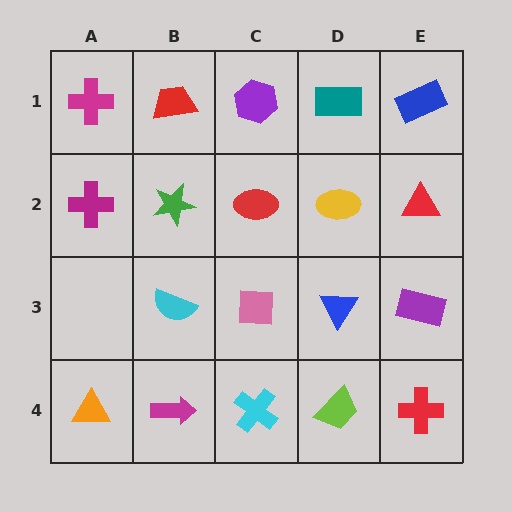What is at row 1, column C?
A purple hexagon.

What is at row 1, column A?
A magenta cross.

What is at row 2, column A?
A magenta cross.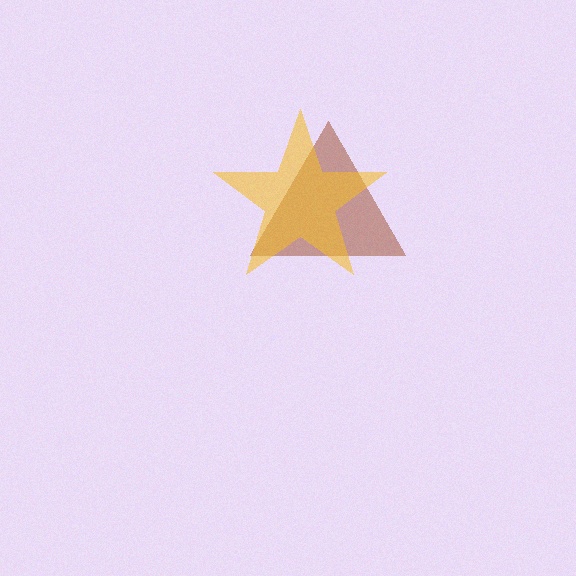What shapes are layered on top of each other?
The layered shapes are: a brown triangle, a yellow star.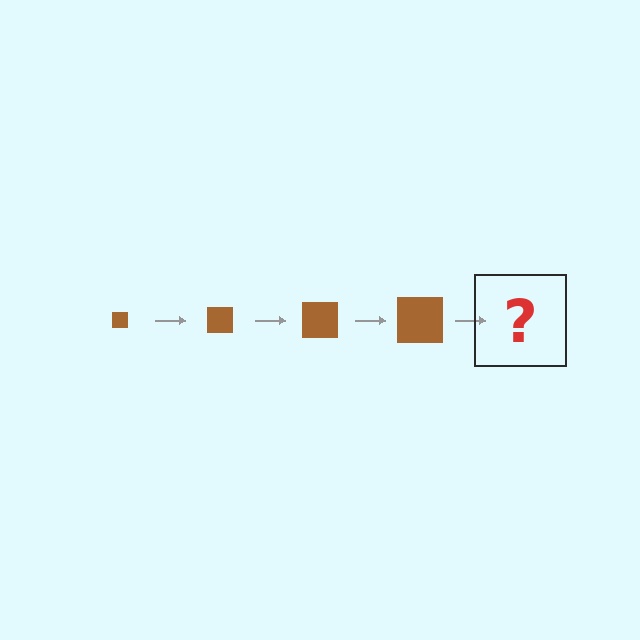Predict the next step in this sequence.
The next step is a brown square, larger than the previous one.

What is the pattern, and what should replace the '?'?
The pattern is that the square gets progressively larger each step. The '?' should be a brown square, larger than the previous one.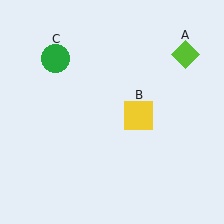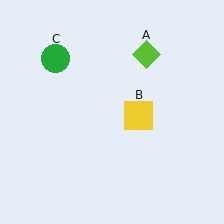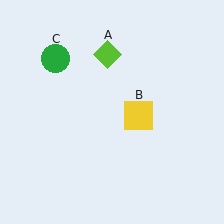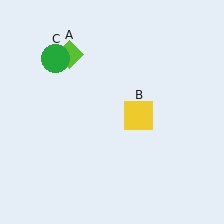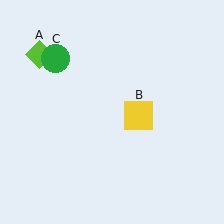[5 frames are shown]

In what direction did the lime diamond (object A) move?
The lime diamond (object A) moved left.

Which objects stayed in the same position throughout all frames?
Yellow square (object B) and green circle (object C) remained stationary.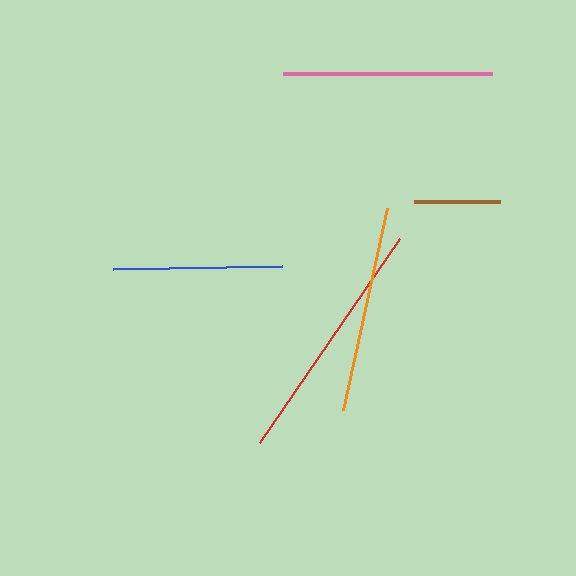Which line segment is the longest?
The red line is the longest at approximately 248 pixels.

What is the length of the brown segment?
The brown segment is approximately 86 pixels long.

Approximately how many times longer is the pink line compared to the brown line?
The pink line is approximately 2.4 times the length of the brown line.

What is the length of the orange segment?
The orange segment is approximately 207 pixels long.